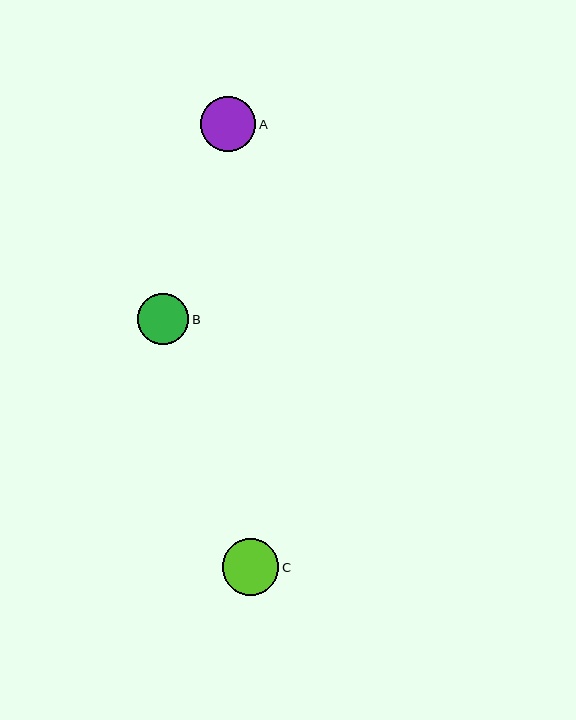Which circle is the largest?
Circle C is the largest with a size of approximately 57 pixels.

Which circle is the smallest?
Circle B is the smallest with a size of approximately 51 pixels.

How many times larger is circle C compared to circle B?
Circle C is approximately 1.1 times the size of circle B.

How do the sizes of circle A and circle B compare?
Circle A and circle B are approximately the same size.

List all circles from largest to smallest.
From largest to smallest: C, A, B.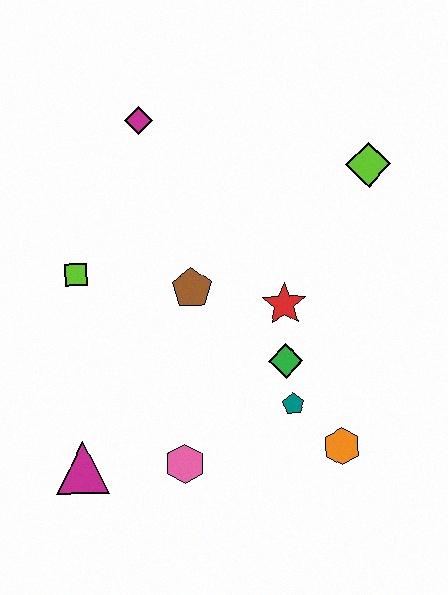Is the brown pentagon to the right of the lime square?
Yes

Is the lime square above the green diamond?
Yes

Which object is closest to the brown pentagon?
The red star is closest to the brown pentagon.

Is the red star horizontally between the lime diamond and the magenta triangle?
Yes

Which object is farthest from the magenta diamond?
The orange hexagon is farthest from the magenta diamond.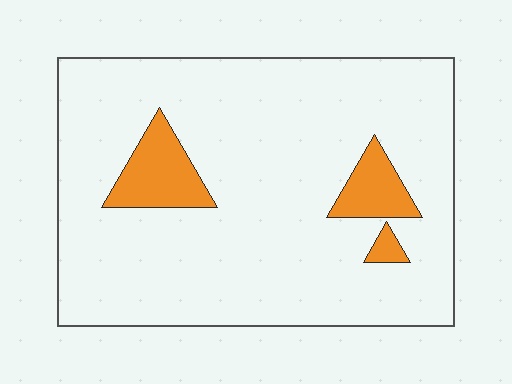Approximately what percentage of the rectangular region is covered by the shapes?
Approximately 10%.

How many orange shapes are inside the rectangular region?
3.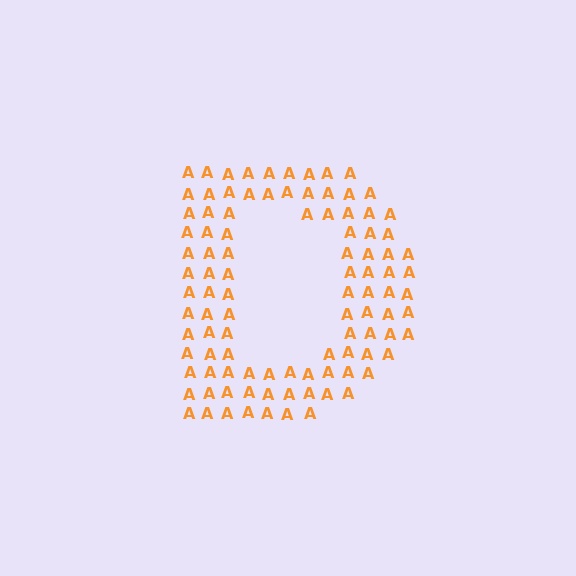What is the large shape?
The large shape is the letter D.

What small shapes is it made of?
It is made of small letter A's.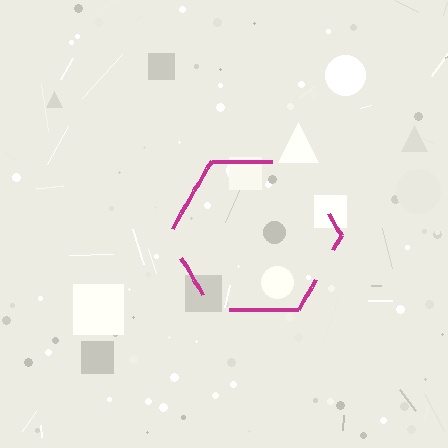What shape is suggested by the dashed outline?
The dashed outline suggests a hexagon.